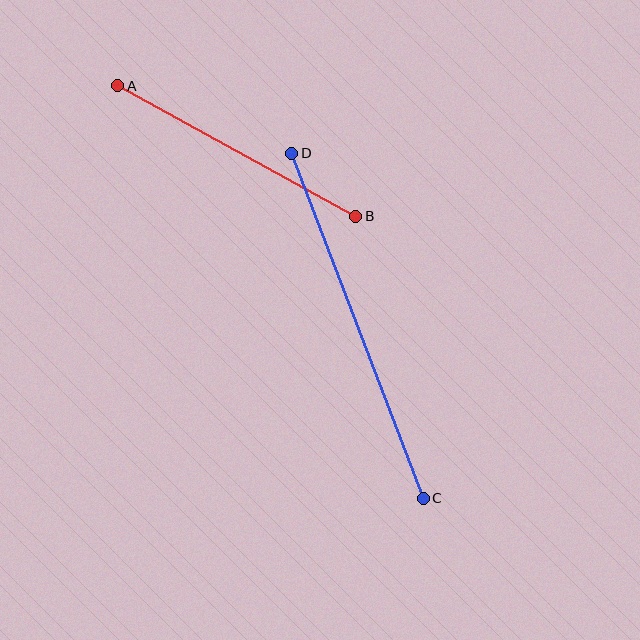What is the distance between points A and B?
The distance is approximately 272 pixels.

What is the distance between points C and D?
The distance is approximately 369 pixels.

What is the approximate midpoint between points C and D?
The midpoint is at approximately (357, 326) pixels.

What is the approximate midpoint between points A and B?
The midpoint is at approximately (237, 151) pixels.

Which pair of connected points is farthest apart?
Points C and D are farthest apart.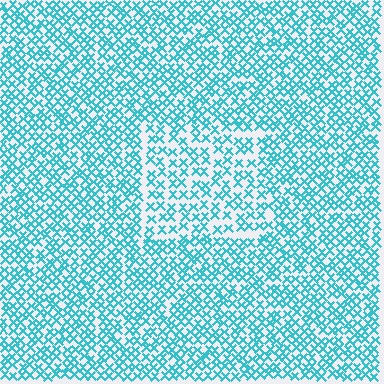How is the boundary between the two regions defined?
The boundary is defined by a change in element density (approximately 1.6x ratio). All elements are the same color, size, and shape.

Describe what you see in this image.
The image contains small cyan elements arranged at two different densities. A rectangle-shaped region is visible where the elements are less densely packed than the surrounding area.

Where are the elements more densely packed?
The elements are more densely packed outside the rectangle boundary.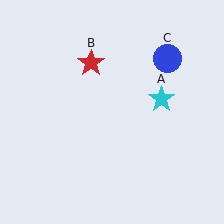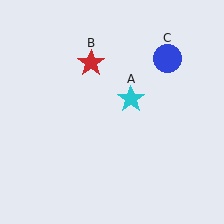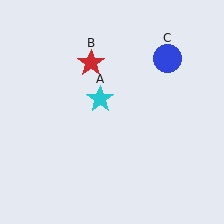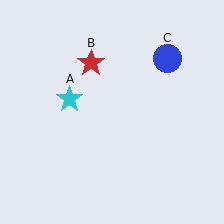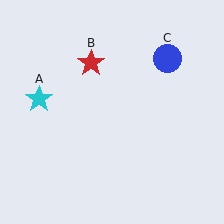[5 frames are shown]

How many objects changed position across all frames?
1 object changed position: cyan star (object A).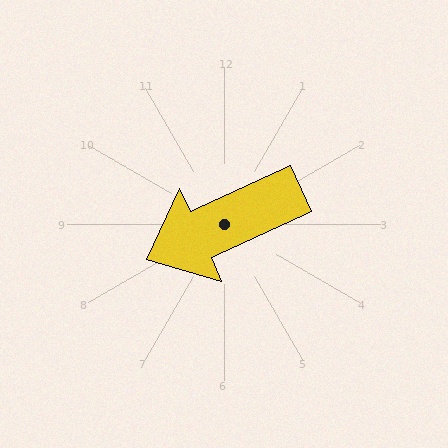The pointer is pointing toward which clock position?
Roughly 8 o'clock.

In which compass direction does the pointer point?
Southwest.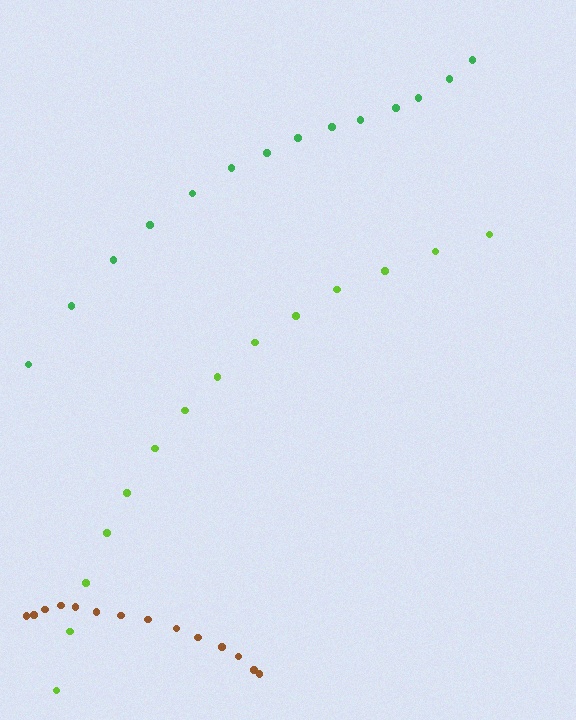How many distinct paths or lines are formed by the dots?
There are 3 distinct paths.